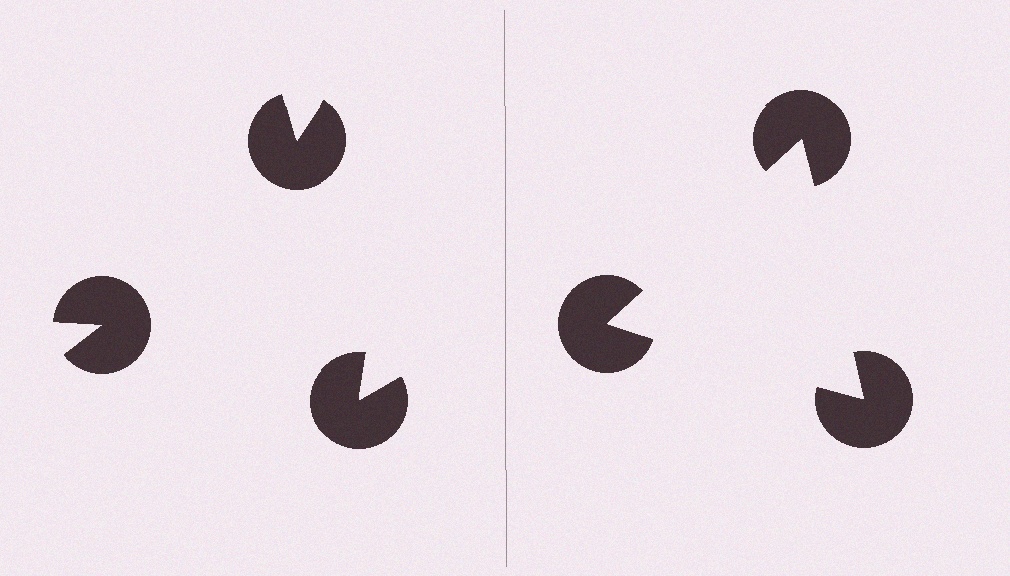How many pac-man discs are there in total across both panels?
6 — 3 on each side.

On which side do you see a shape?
An illusory triangle appears on the right side. On the left side the wedge cuts are rotated, so no coherent shape forms.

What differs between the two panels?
The pac-man discs are positioned identically on both sides; only the wedge orientations differ. On the right they align to a triangle; on the left they are misaligned.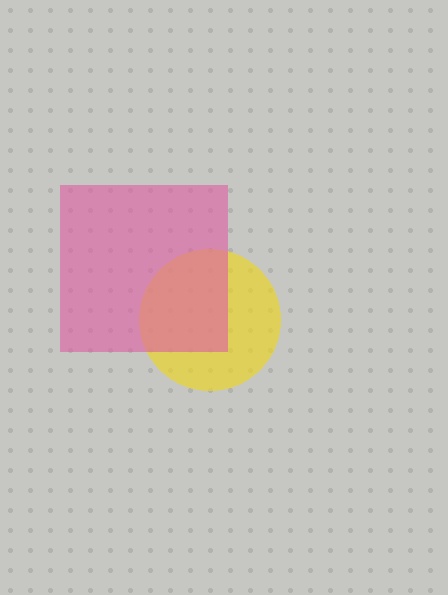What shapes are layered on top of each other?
The layered shapes are: a yellow circle, a pink square.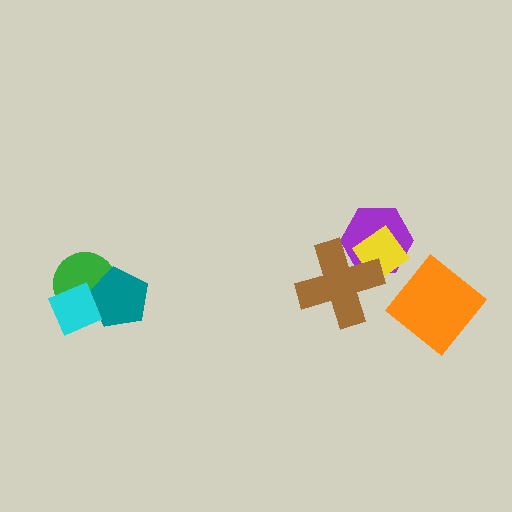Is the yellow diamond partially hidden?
Yes, it is partially covered by another shape.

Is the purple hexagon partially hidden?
Yes, it is partially covered by another shape.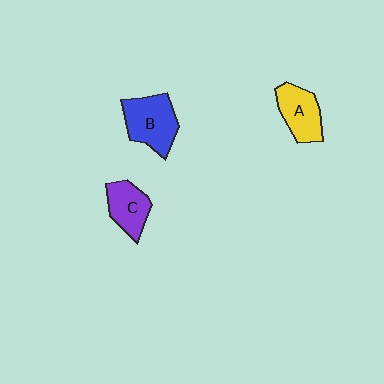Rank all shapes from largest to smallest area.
From largest to smallest: B (blue), A (yellow), C (purple).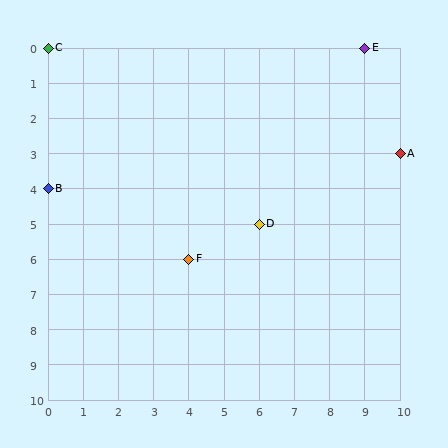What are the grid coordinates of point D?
Point D is at grid coordinates (6, 5).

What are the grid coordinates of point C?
Point C is at grid coordinates (0, 0).